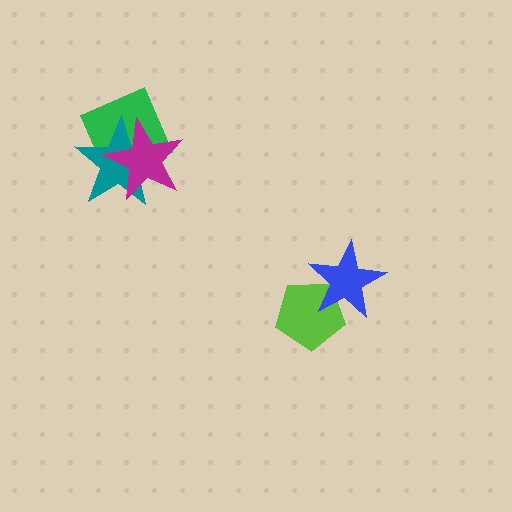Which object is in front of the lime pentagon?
The blue star is in front of the lime pentagon.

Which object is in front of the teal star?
The magenta star is in front of the teal star.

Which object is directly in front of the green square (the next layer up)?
The teal star is directly in front of the green square.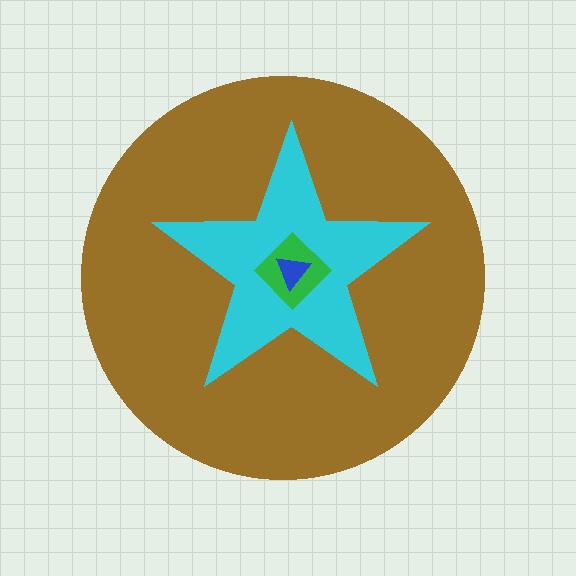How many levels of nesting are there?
4.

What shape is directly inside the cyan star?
The green diamond.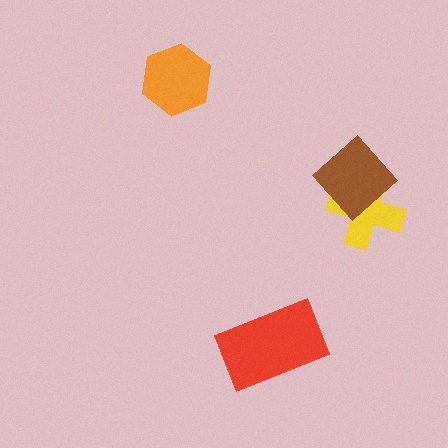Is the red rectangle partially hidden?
No, no other shape covers it.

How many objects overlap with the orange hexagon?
0 objects overlap with the orange hexagon.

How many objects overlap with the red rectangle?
0 objects overlap with the red rectangle.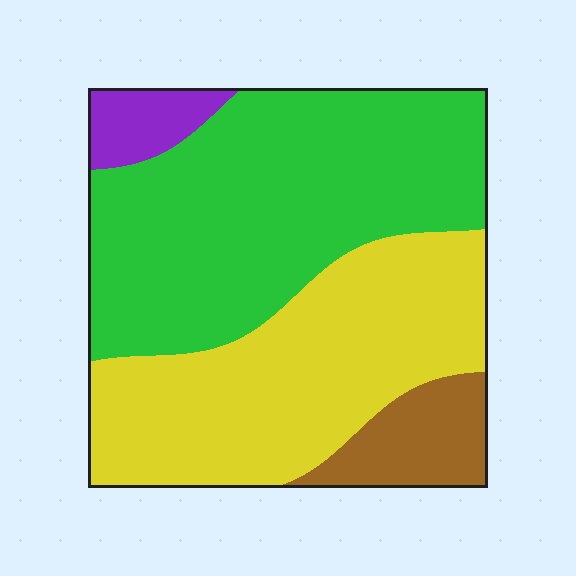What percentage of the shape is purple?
Purple covers 5% of the shape.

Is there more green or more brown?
Green.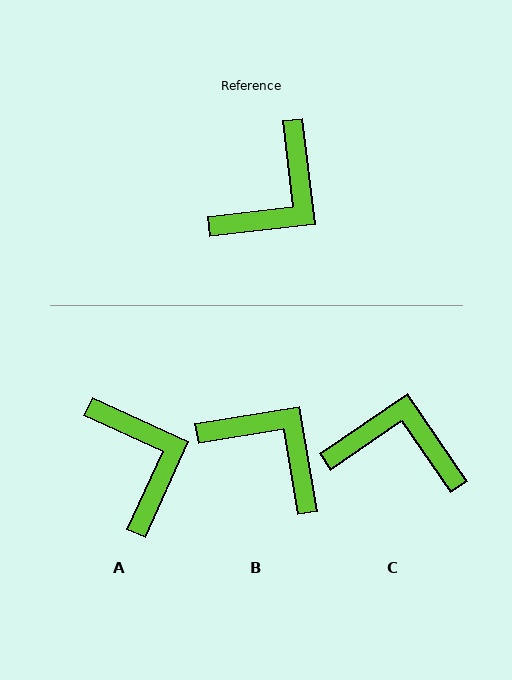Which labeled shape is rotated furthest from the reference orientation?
C, about 118 degrees away.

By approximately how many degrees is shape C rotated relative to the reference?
Approximately 118 degrees counter-clockwise.